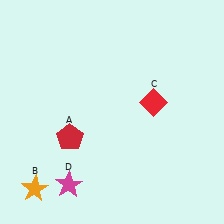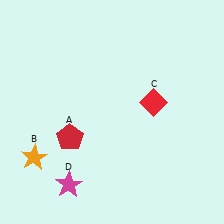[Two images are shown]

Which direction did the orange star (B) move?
The orange star (B) moved up.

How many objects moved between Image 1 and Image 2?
1 object moved between the two images.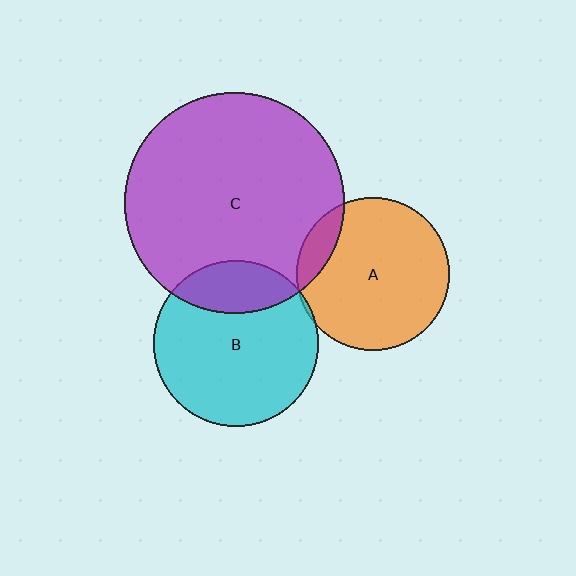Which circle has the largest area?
Circle C (purple).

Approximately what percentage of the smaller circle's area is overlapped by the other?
Approximately 10%.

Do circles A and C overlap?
Yes.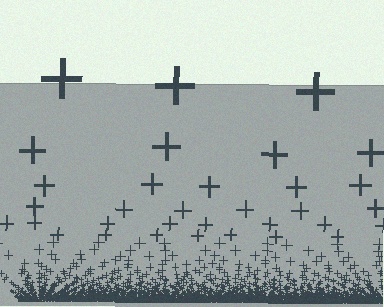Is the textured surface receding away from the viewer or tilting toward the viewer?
The surface appears to tilt toward the viewer. Texture elements get larger and sparser toward the top.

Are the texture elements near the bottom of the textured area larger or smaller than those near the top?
Smaller. The gradient is inverted — elements near the bottom are smaller and denser.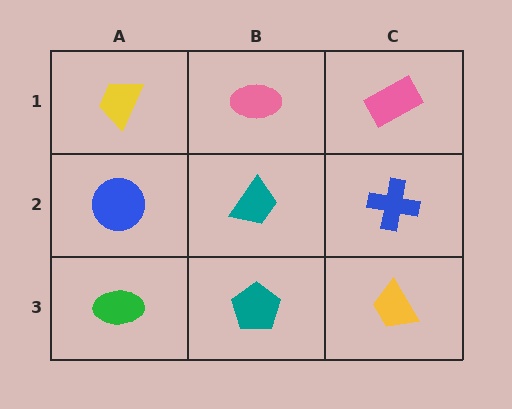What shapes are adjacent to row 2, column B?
A pink ellipse (row 1, column B), a teal pentagon (row 3, column B), a blue circle (row 2, column A), a blue cross (row 2, column C).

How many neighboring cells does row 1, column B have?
3.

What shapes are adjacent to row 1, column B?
A teal trapezoid (row 2, column B), a yellow trapezoid (row 1, column A), a pink rectangle (row 1, column C).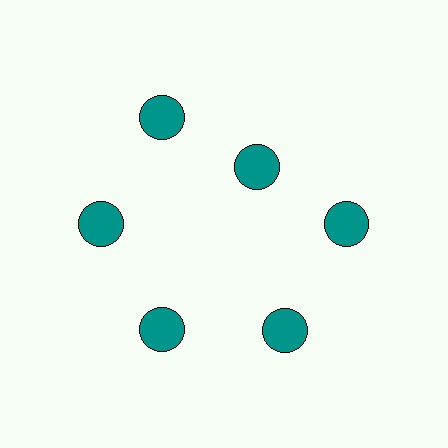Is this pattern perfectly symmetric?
No. The 6 teal circles are arranged in a ring, but one element near the 1 o'clock position is pulled inward toward the center, breaking the 6-fold rotational symmetry.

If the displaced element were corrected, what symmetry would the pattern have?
It would have 6-fold rotational symmetry — the pattern would map onto itself every 60 degrees.